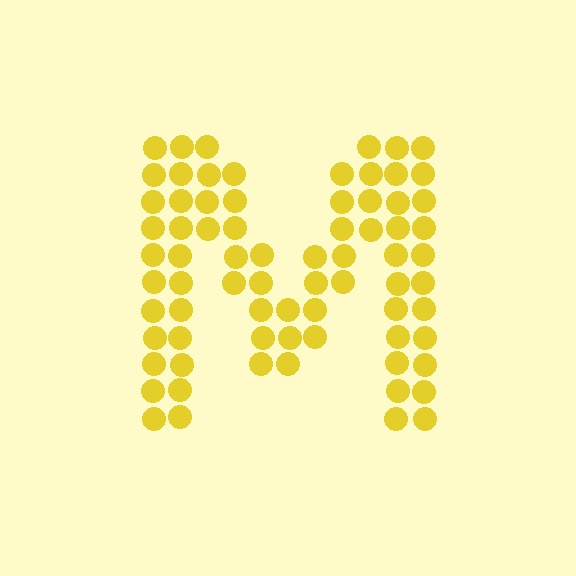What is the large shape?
The large shape is the letter M.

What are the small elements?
The small elements are circles.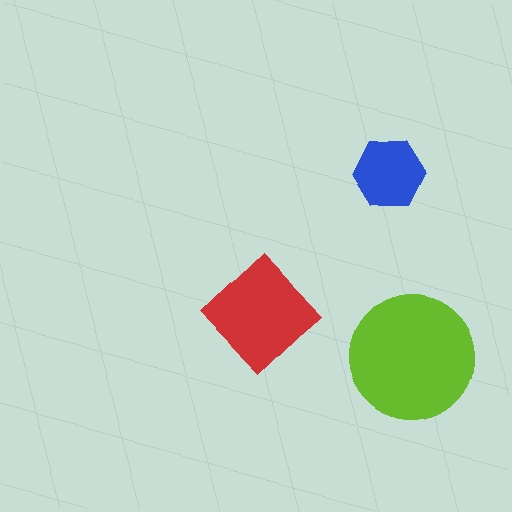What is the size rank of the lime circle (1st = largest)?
1st.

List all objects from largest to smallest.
The lime circle, the red diamond, the blue hexagon.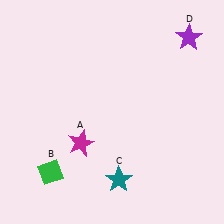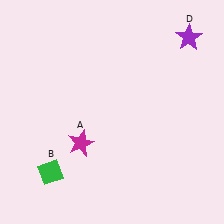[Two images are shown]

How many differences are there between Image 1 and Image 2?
There is 1 difference between the two images.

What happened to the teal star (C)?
The teal star (C) was removed in Image 2. It was in the bottom-right area of Image 1.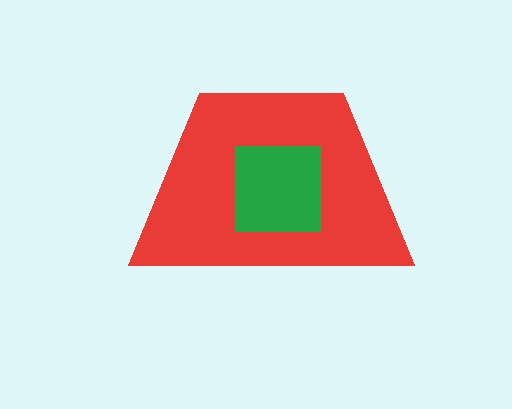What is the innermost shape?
The green square.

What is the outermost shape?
The red trapezoid.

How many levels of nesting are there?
2.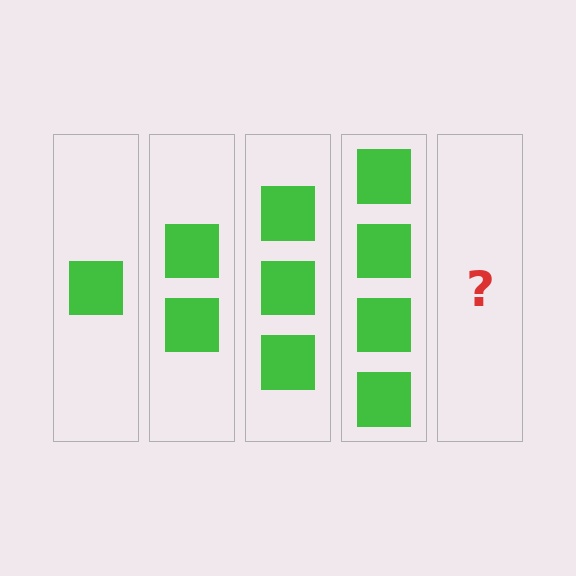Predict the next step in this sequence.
The next step is 5 squares.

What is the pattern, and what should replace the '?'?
The pattern is that each step adds one more square. The '?' should be 5 squares.